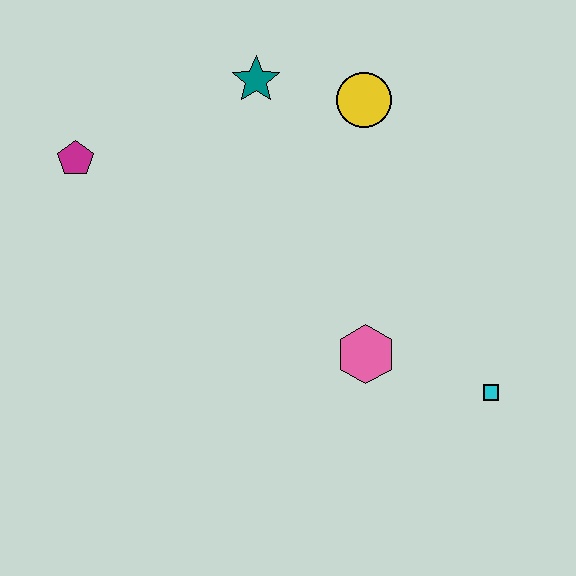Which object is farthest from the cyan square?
The magenta pentagon is farthest from the cyan square.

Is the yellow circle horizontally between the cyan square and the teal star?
Yes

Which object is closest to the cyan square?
The pink hexagon is closest to the cyan square.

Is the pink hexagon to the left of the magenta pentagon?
No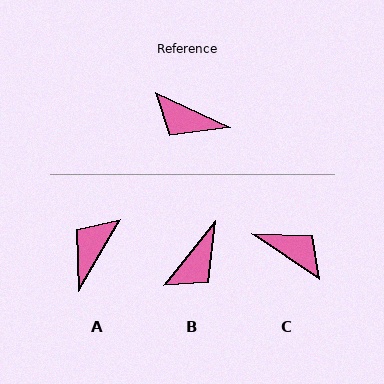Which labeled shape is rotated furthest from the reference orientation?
C, about 171 degrees away.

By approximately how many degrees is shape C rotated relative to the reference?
Approximately 171 degrees counter-clockwise.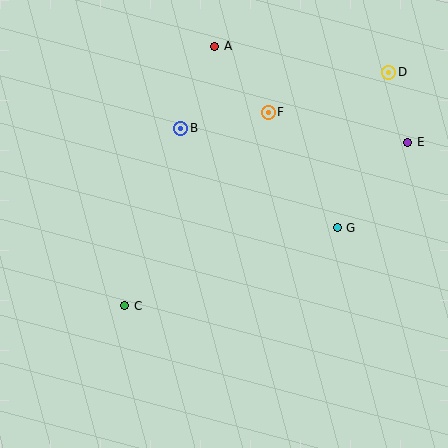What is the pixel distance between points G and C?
The distance between G and C is 226 pixels.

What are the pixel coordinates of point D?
Point D is at (389, 72).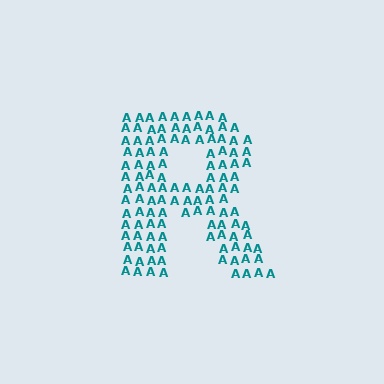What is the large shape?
The large shape is the letter R.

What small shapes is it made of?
It is made of small letter A's.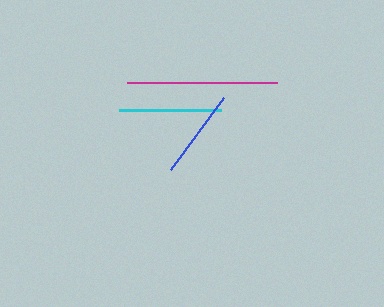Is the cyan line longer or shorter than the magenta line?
The magenta line is longer than the cyan line.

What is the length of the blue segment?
The blue segment is approximately 89 pixels long.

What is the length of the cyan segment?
The cyan segment is approximately 101 pixels long.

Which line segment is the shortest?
The blue line is the shortest at approximately 89 pixels.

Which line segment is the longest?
The magenta line is the longest at approximately 150 pixels.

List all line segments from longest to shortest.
From longest to shortest: magenta, cyan, blue.